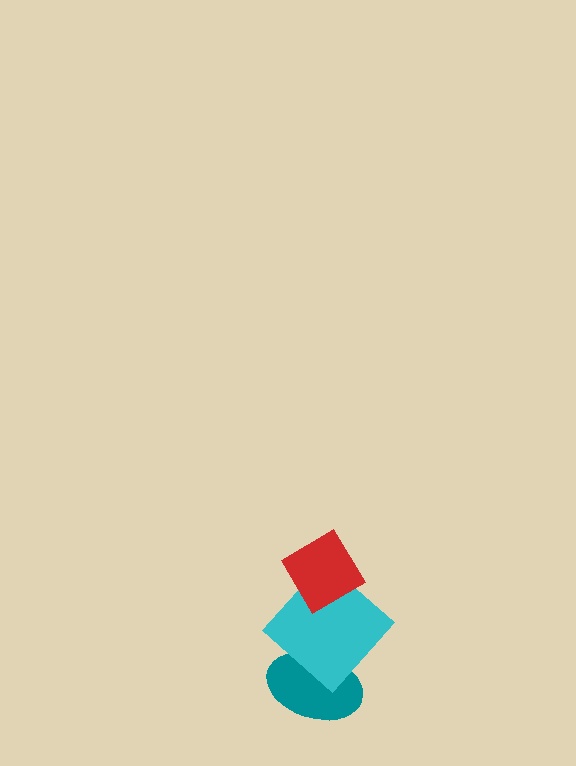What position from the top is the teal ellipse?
The teal ellipse is 3rd from the top.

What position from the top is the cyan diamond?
The cyan diamond is 2nd from the top.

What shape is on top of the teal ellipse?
The cyan diamond is on top of the teal ellipse.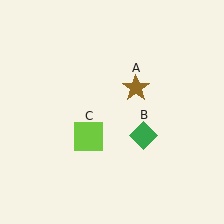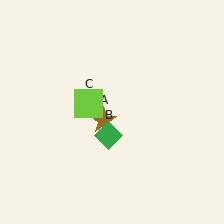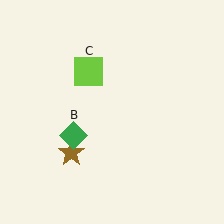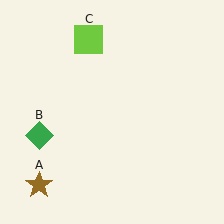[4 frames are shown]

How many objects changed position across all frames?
3 objects changed position: brown star (object A), green diamond (object B), lime square (object C).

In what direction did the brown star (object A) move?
The brown star (object A) moved down and to the left.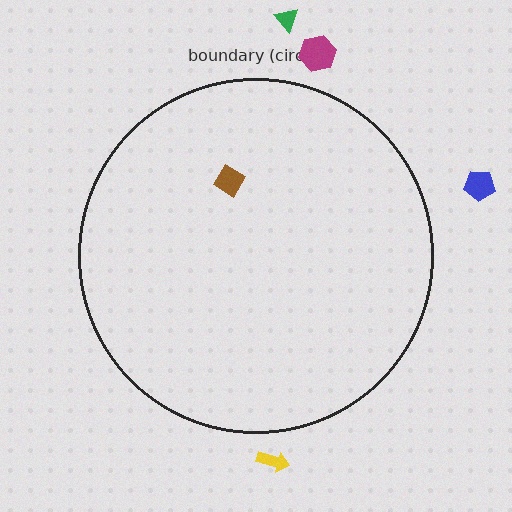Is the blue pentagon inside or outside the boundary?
Outside.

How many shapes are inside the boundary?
1 inside, 4 outside.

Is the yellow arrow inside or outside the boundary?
Outside.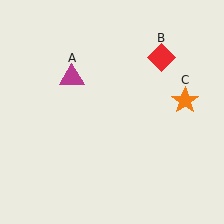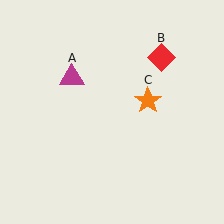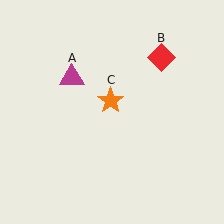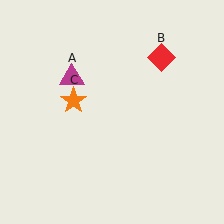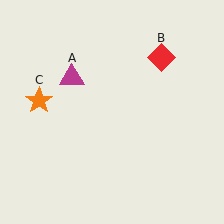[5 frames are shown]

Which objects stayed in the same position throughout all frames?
Magenta triangle (object A) and red diamond (object B) remained stationary.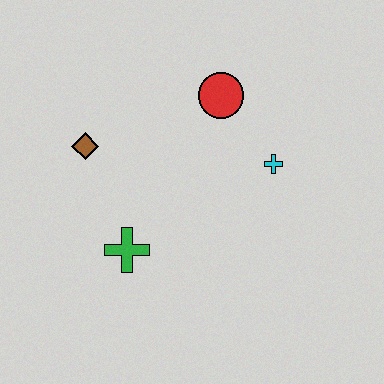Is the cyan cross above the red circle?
No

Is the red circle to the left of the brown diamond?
No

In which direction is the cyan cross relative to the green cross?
The cyan cross is to the right of the green cross.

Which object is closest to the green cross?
The brown diamond is closest to the green cross.